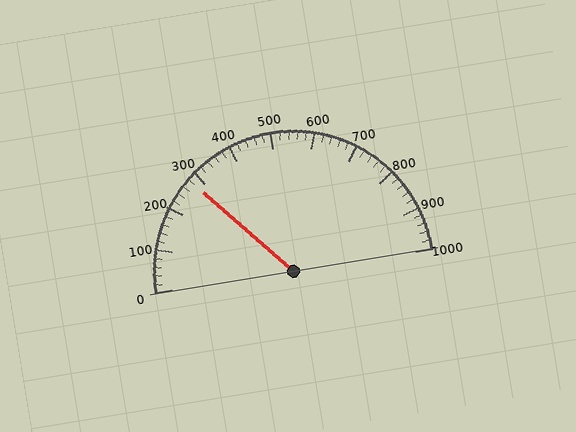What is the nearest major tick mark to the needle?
The nearest major tick mark is 300.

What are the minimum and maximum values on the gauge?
The gauge ranges from 0 to 1000.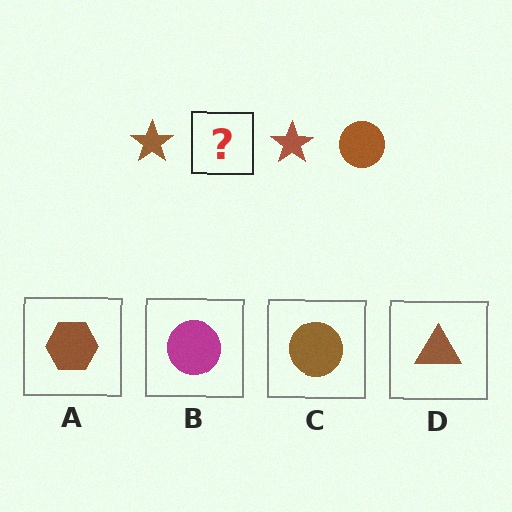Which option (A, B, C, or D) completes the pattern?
C.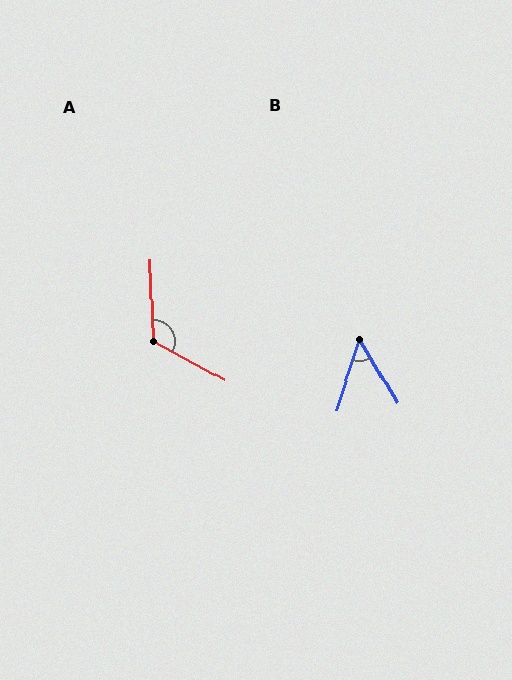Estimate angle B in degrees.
Approximately 49 degrees.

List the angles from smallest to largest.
B (49°), A (121°).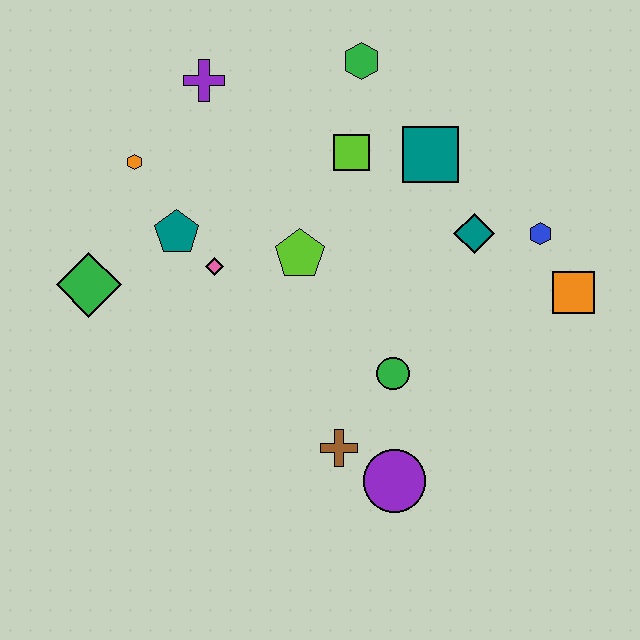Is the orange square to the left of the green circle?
No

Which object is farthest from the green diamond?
The orange square is farthest from the green diamond.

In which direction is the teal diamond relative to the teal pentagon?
The teal diamond is to the right of the teal pentagon.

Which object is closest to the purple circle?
The brown cross is closest to the purple circle.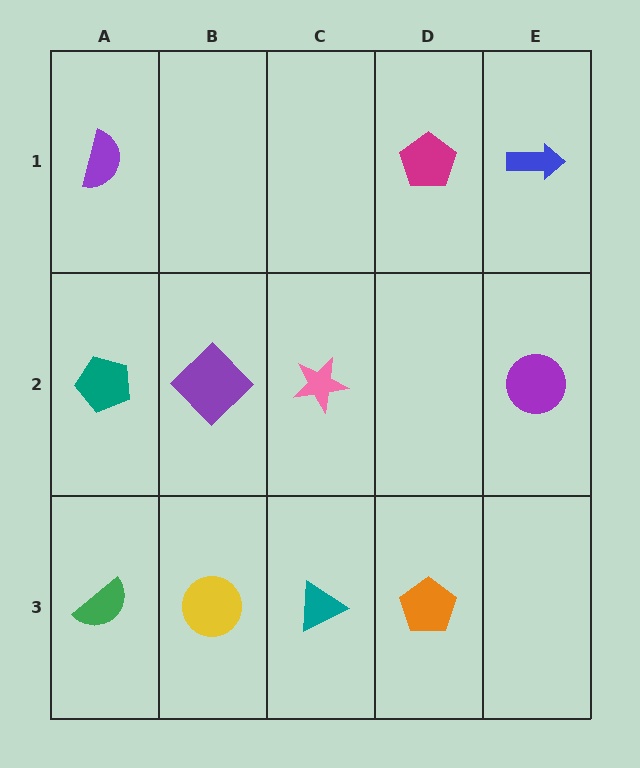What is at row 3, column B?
A yellow circle.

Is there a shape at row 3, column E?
No, that cell is empty.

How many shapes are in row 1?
3 shapes.